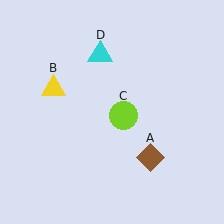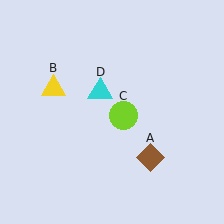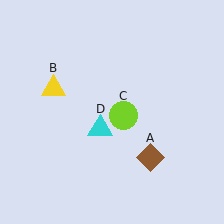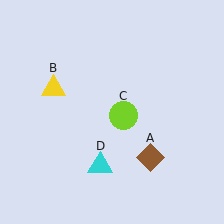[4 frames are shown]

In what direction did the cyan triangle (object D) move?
The cyan triangle (object D) moved down.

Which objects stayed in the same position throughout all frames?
Brown diamond (object A) and yellow triangle (object B) and lime circle (object C) remained stationary.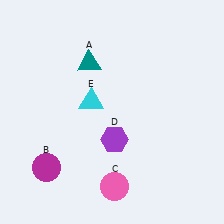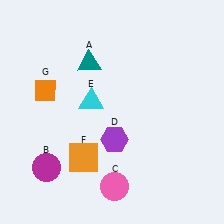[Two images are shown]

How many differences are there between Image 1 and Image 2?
There are 2 differences between the two images.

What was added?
An orange square (F), an orange diamond (G) were added in Image 2.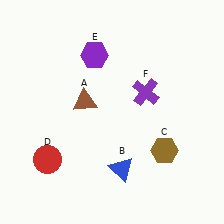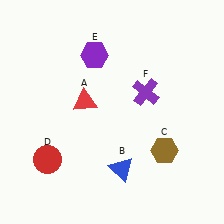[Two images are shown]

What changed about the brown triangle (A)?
In Image 1, A is brown. In Image 2, it changed to red.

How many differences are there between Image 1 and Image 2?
There is 1 difference between the two images.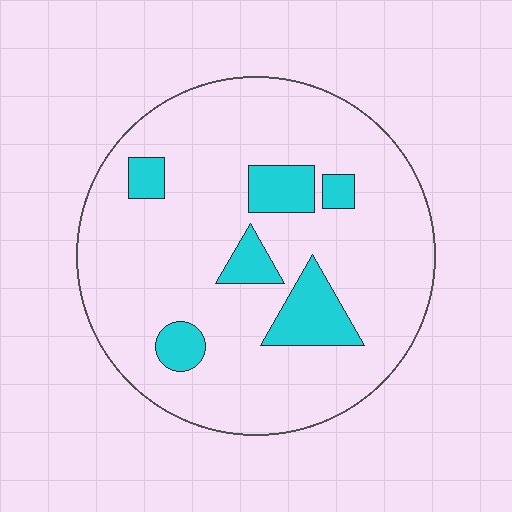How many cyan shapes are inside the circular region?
6.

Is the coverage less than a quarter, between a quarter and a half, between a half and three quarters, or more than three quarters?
Less than a quarter.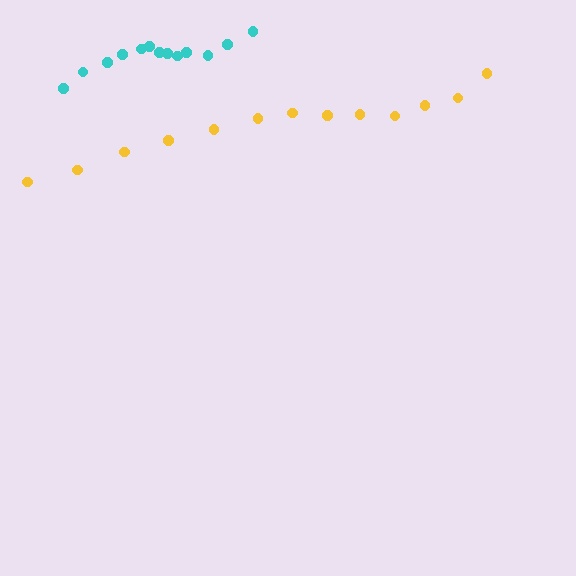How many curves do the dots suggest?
There are 2 distinct paths.